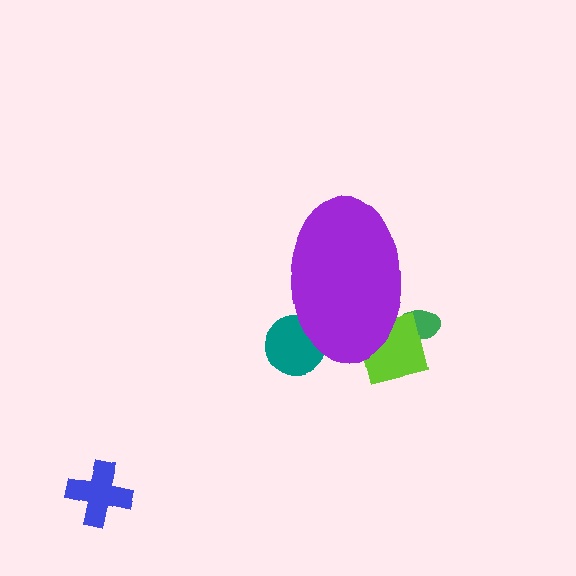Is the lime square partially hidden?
Yes, the lime square is partially hidden behind the purple ellipse.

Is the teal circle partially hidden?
Yes, the teal circle is partially hidden behind the purple ellipse.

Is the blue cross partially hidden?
No, the blue cross is fully visible.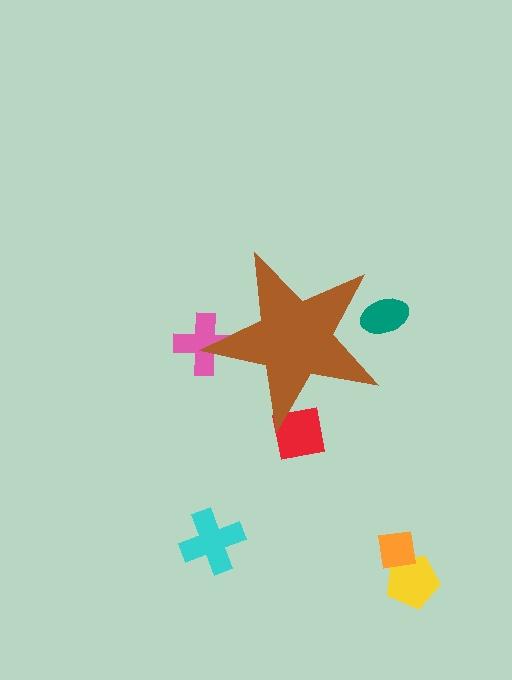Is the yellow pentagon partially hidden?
No, the yellow pentagon is fully visible.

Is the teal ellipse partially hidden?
Yes, the teal ellipse is partially hidden behind the brown star.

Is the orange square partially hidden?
No, the orange square is fully visible.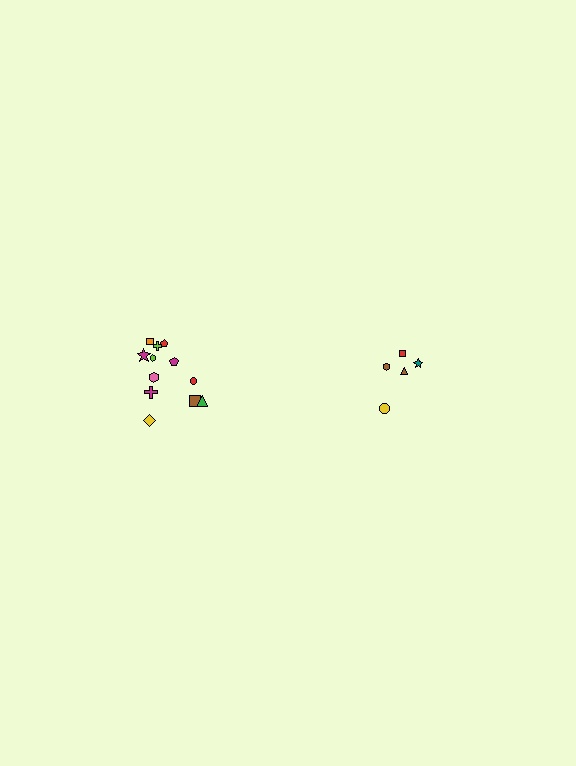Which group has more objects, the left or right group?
The left group.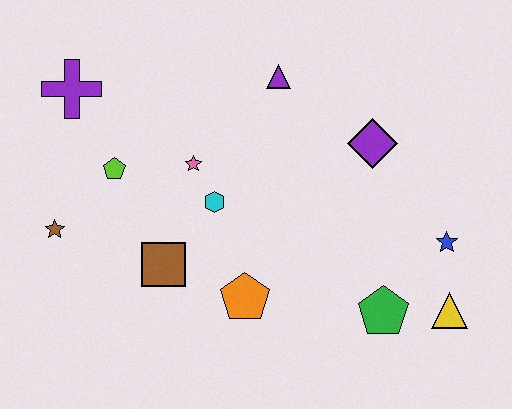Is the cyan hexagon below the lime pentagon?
Yes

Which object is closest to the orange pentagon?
The brown square is closest to the orange pentagon.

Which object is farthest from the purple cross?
The yellow triangle is farthest from the purple cross.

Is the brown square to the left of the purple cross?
No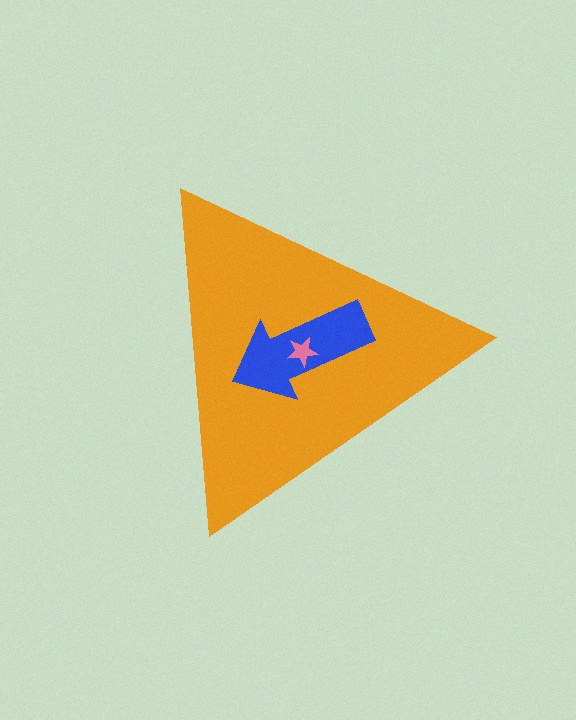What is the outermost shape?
The orange triangle.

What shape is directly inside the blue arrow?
The pink star.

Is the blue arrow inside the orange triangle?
Yes.